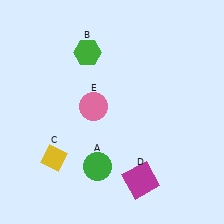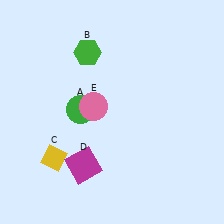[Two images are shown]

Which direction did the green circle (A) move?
The green circle (A) moved up.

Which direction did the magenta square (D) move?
The magenta square (D) moved left.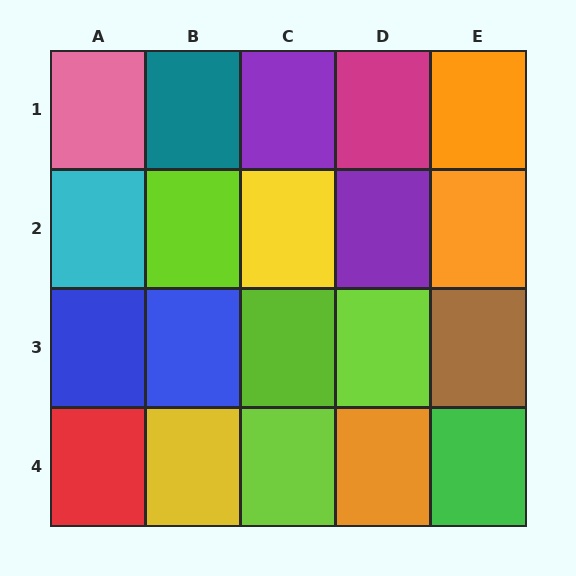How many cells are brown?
1 cell is brown.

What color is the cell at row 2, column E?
Orange.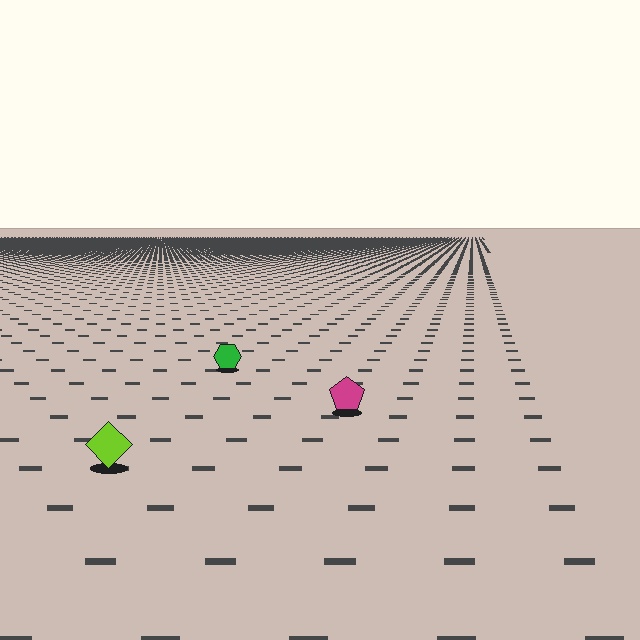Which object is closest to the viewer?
The lime diamond is closest. The texture marks near it are larger and more spread out.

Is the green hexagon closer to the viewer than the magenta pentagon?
No. The magenta pentagon is closer — you can tell from the texture gradient: the ground texture is coarser near it.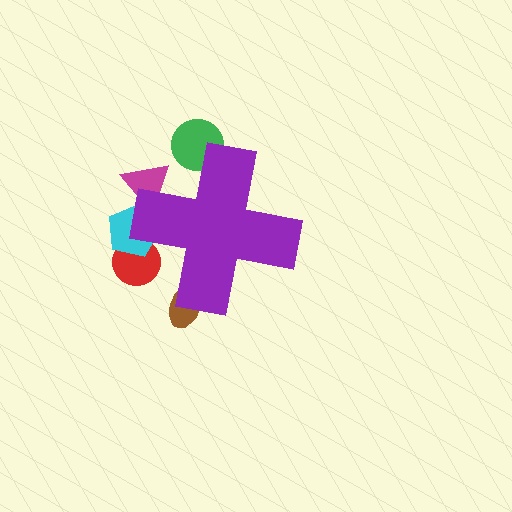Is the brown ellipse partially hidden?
Yes, the brown ellipse is partially hidden behind the purple cross.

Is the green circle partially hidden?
Yes, the green circle is partially hidden behind the purple cross.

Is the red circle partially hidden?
Yes, the red circle is partially hidden behind the purple cross.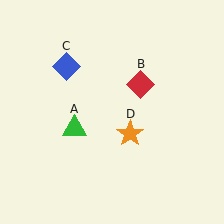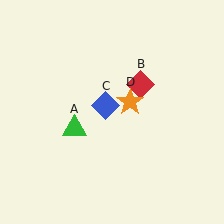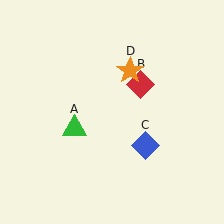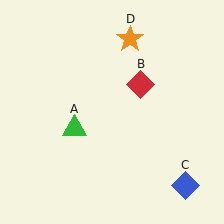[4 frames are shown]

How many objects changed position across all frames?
2 objects changed position: blue diamond (object C), orange star (object D).